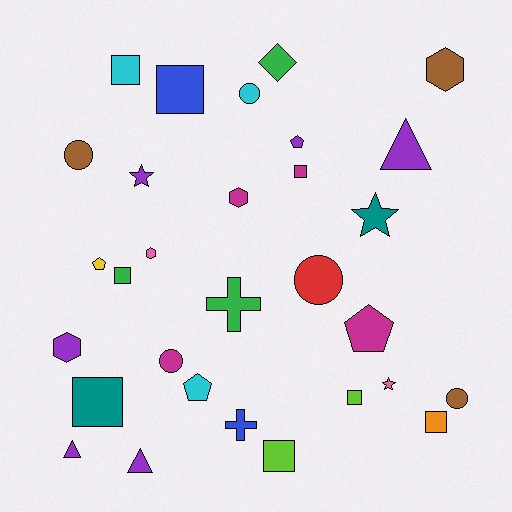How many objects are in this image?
There are 30 objects.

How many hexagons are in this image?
There are 4 hexagons.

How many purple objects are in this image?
There are 6 purple objects.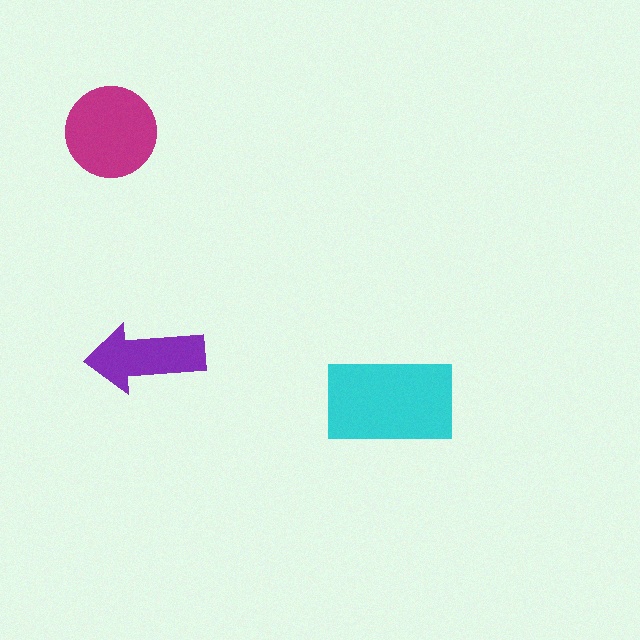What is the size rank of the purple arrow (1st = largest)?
3rd.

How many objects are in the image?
There are 3 objects in the image.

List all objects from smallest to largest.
The purple arrow, the magenta circle, the cyan rectangle.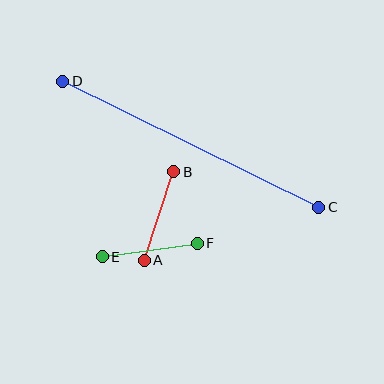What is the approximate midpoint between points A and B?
The midpoint is at approximately (159, 216) pixels.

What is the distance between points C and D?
The distance is approximately 285 pixels.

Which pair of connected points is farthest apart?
Points C and D are farthest apart.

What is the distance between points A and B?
The distance is approximately 93 pixels.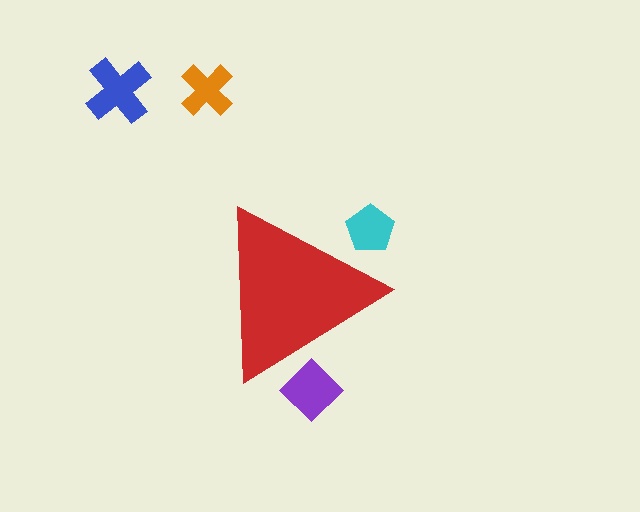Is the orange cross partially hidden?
No, the orange cross is fully visible.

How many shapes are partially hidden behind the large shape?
2 shapes are partially hidden.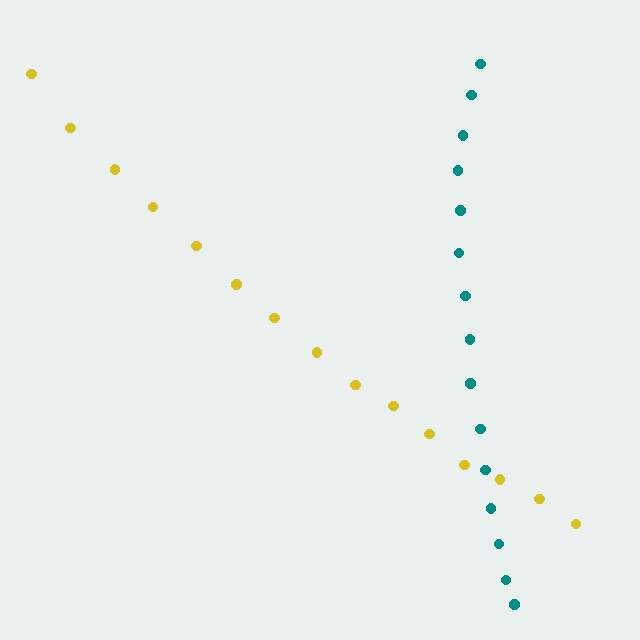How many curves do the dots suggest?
There are 2 distinct paths.